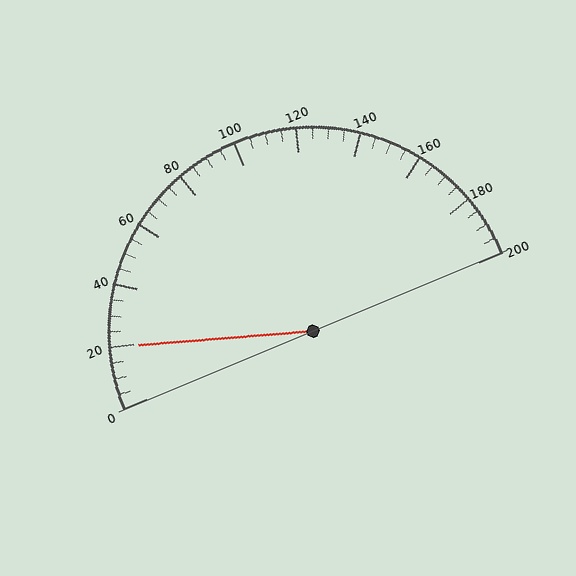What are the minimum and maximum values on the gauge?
The gauge ranges from 0 to 200.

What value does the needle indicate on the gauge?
The needle indicates approximately 20.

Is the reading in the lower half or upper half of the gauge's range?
The reading is in the lower half of the range (0 to 200).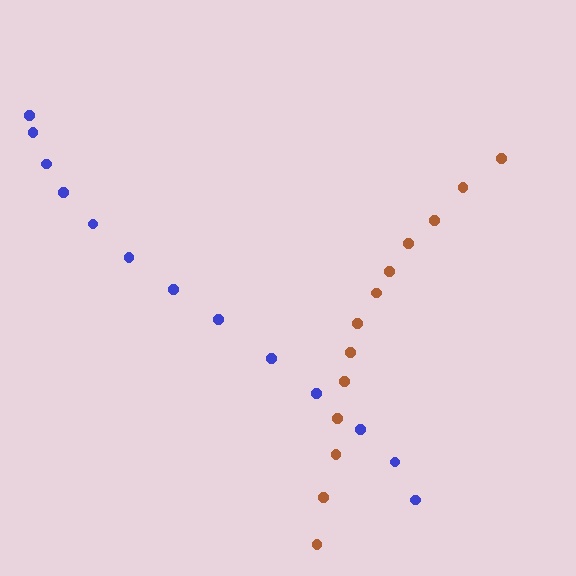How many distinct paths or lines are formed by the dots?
There are 2 distinct paths.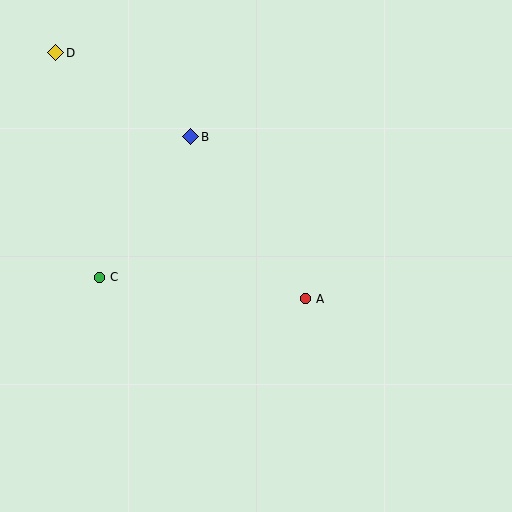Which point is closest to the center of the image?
Point A at (306, 299) is closest to the center.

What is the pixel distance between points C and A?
The distance between C and A is 207 pixels.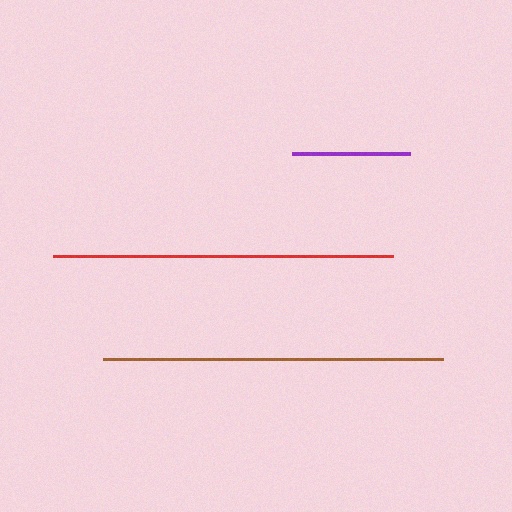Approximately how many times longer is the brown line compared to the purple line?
The brown line is approximately 2.9 times the length of the purple line.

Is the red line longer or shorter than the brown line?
The brown line is longer than the red line.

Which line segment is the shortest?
The purple line is the shortest at approximately 118 pixels.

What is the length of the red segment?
The red segment is approximately 340 pixels long.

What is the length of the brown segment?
The brown segment is approximately 341 pixels long.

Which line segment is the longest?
The brown line is the longest at approximately 341 pixels.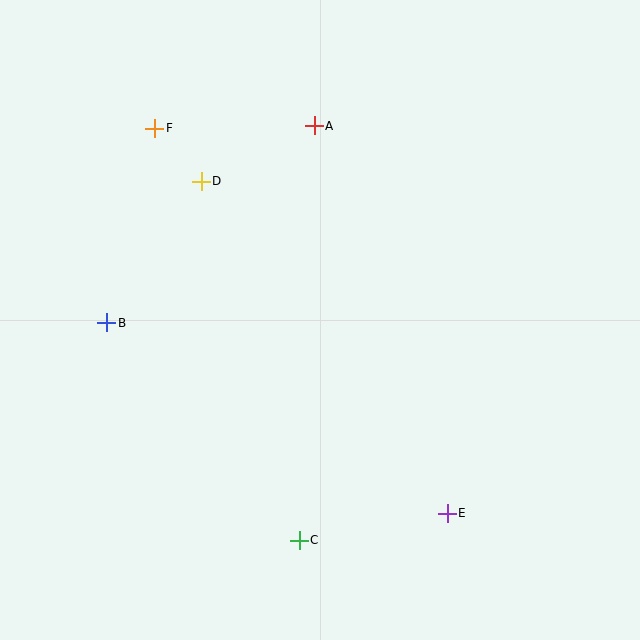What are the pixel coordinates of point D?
Point D is at (201, 181).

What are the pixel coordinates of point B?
Point B is at (107, 323).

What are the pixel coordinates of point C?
Point C is at (299, 540).